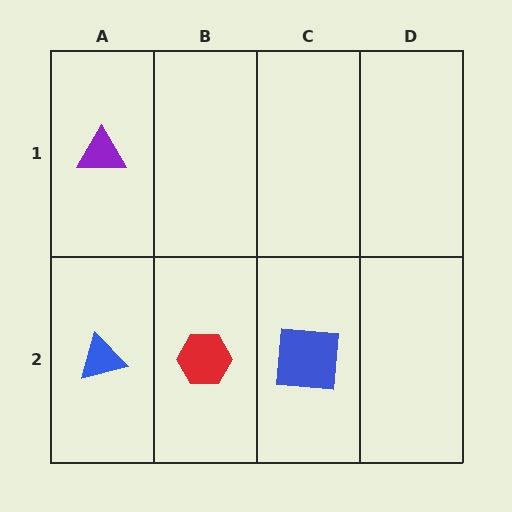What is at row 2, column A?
A blue triangle.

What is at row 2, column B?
A red hexagon.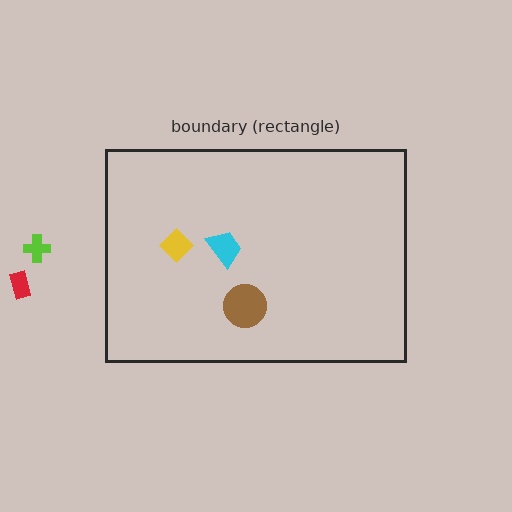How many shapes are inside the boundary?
3 inside, 2 outside.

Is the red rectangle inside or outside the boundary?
Outside.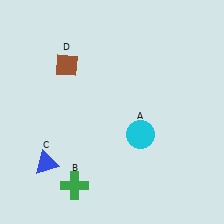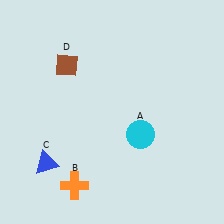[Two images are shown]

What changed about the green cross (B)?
In Image 1, B is green. In Image 2, it changed to orange.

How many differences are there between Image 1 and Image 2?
There is 1 difference between the two images.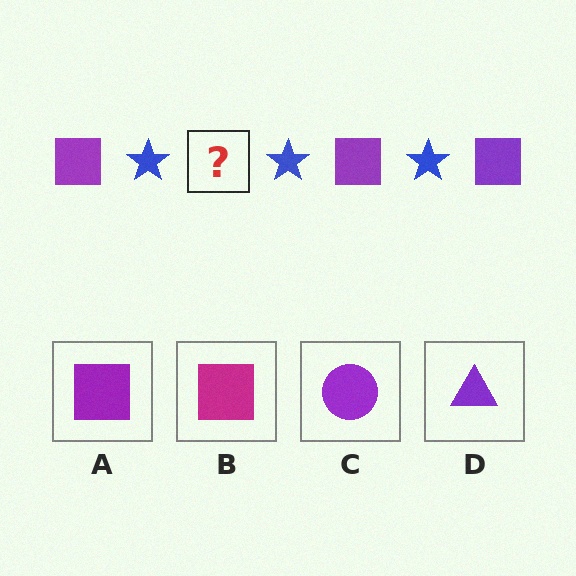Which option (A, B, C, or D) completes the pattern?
A.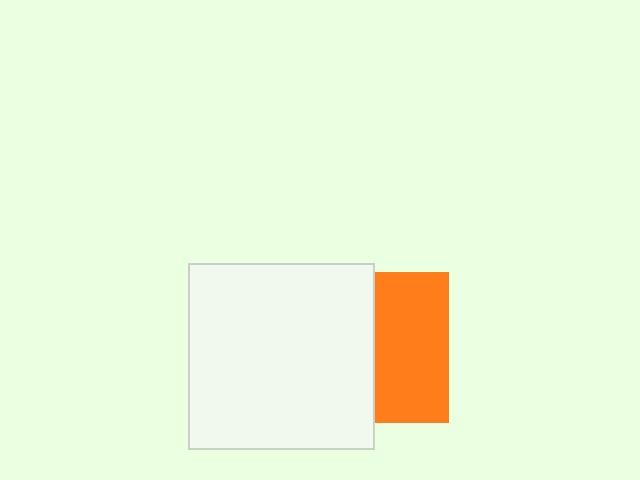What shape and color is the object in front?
The object in front is a white square.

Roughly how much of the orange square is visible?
About half of it is visible (roughly 49%).